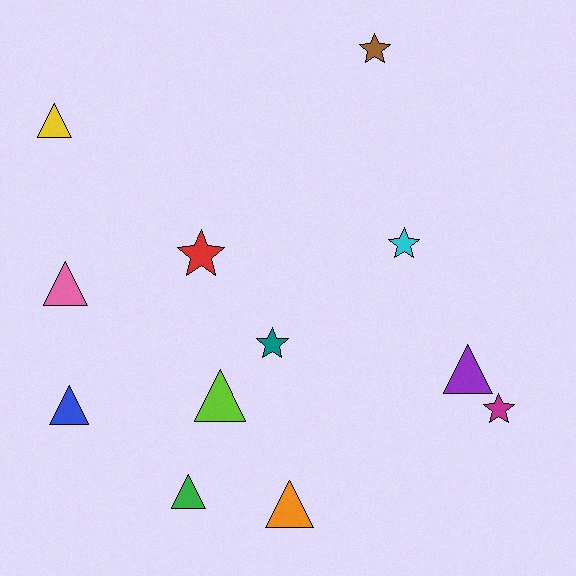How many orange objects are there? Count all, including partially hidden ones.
There is 1 orange object.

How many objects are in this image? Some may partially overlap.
There are 12 objects.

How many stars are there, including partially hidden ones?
There are 5 stars.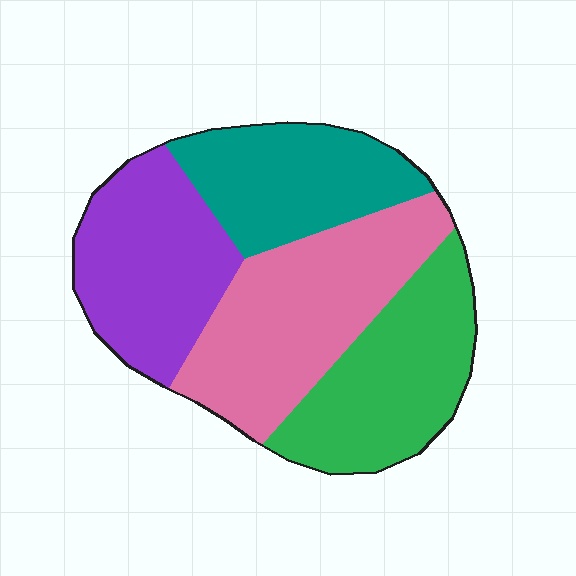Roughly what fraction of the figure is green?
Green covers about 25% of the figure.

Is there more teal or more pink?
Pink.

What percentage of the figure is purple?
Purple takes up about one quarter (1/4) of the figure.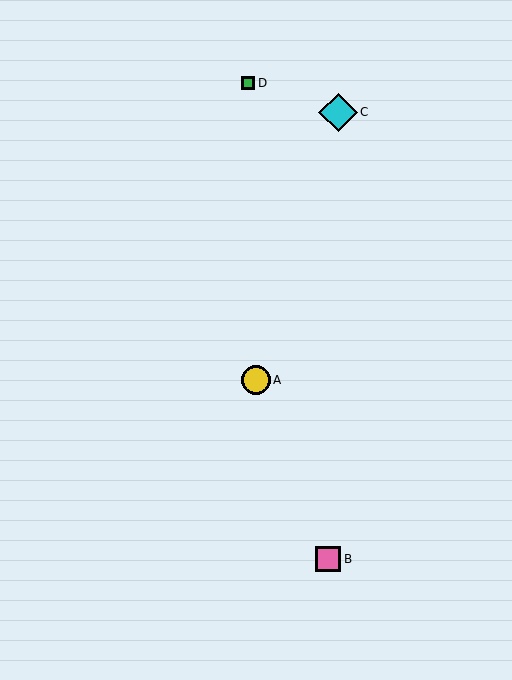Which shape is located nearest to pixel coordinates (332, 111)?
The cyan diamond (labeled C) at (338, 112) is nearest to that location.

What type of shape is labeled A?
Shape A is a yellow circle.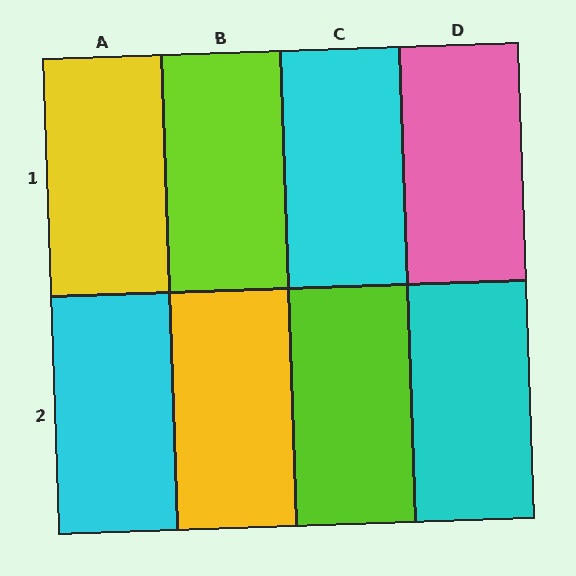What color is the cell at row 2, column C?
Lime.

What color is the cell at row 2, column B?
Yellow.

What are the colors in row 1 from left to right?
Yellow, lime, cyan, pink.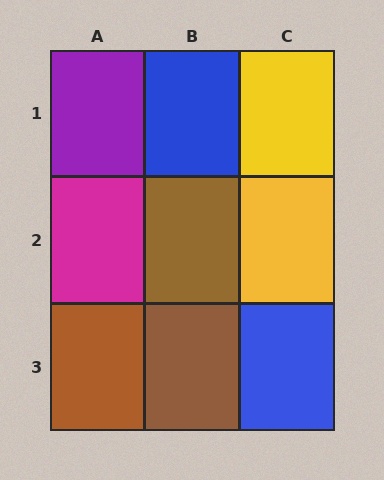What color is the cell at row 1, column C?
Yellow.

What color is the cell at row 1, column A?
Purple.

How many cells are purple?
1 cell is purple.